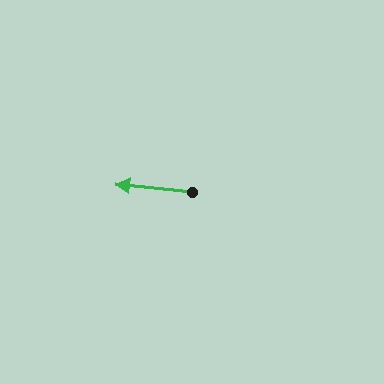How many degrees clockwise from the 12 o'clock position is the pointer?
Approximately 276 degrees.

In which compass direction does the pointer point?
West.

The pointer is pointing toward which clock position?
Roughly 9 o'clock.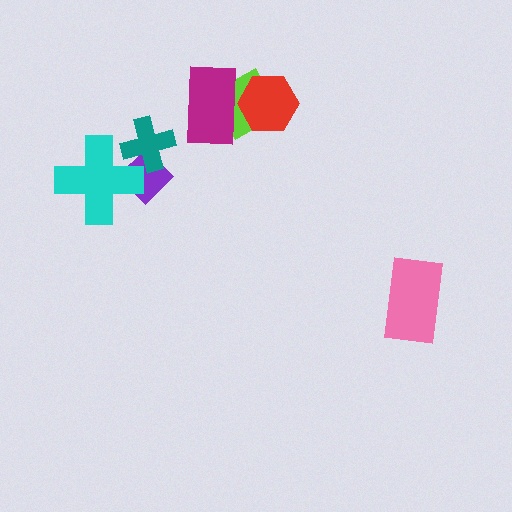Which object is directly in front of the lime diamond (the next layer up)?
The red hexagon is directly in front of the lime diamond.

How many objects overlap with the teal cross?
2 objects overlap with the teal cross.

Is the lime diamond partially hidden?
Yes, it is partially covered by another shape.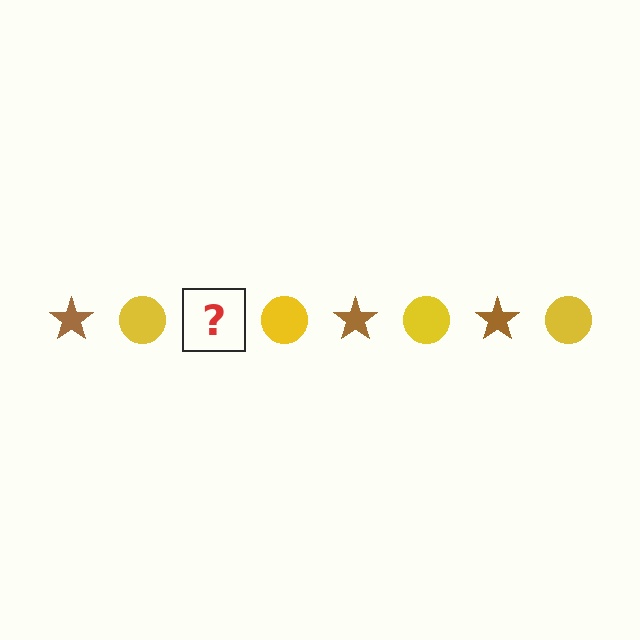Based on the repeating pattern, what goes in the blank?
The blank should be a brown star.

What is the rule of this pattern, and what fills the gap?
The rule is that the pattern alternates between brown star and yellow circle. The gap should be filled with a brown star.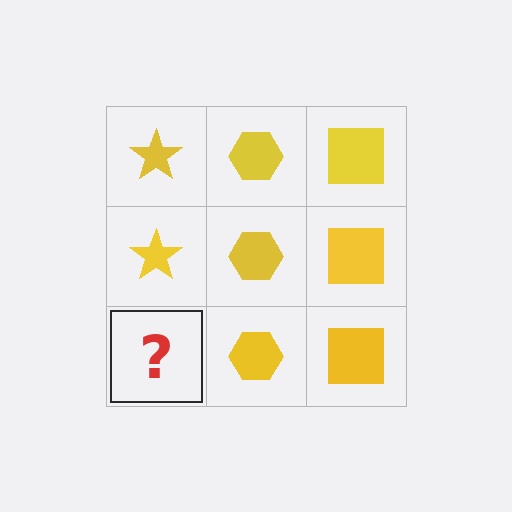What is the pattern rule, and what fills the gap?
The rule is that each column has a consistent shape. The gap should be filled with a yellow star.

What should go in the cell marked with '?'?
The missing cell should contain a yellow star.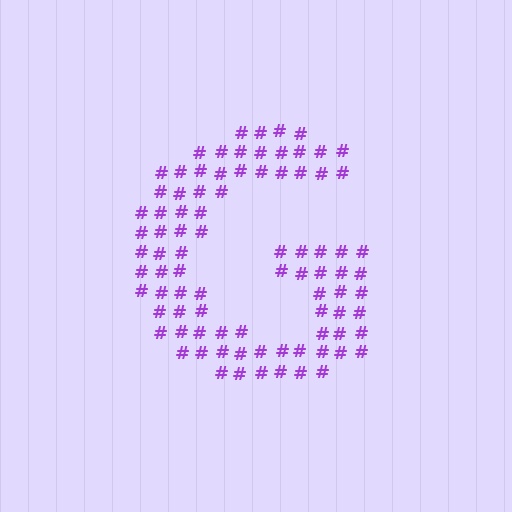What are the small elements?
The small elements are hash symbols.